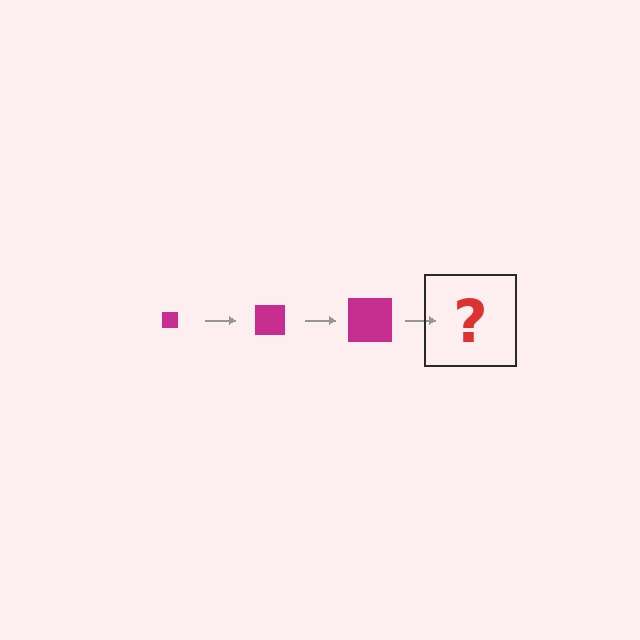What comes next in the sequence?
The next element should be a magenta square, larger than the previous one.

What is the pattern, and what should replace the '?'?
The pattern is that the square gets progressively larger each step. The '?' should be a magenta square, larger than the previous one.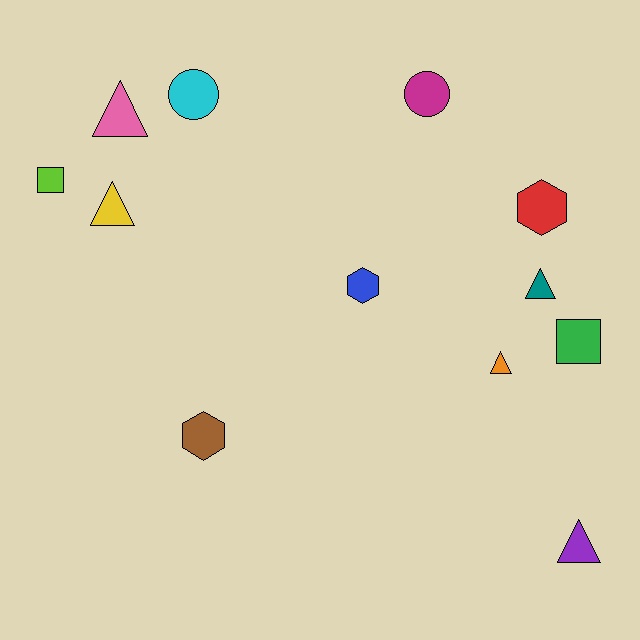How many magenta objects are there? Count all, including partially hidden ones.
There is 1 magenta object.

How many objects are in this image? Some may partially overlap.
There are 12 objects.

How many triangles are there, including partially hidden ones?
There are 5 triangles.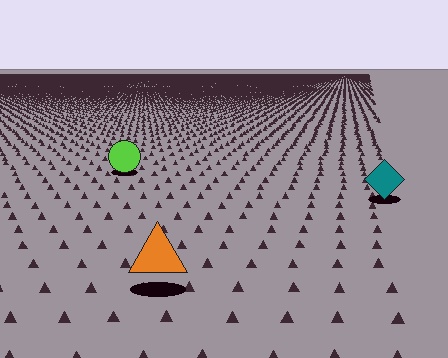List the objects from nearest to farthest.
From nearest to farthest: the orange triangle, the teal diamond, the lime circle.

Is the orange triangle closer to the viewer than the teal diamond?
Yes. The orange triangle is closer — you can tell from the texture gradient: the ground texture is coarser near it.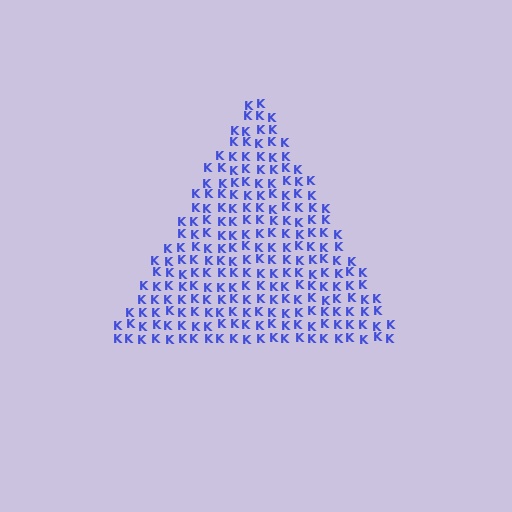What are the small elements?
The small elements are letter K's.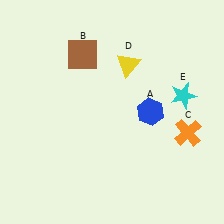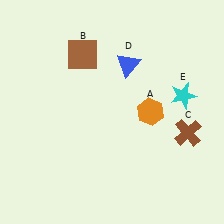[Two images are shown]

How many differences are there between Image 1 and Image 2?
There are 3 differences between the two images.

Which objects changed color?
A changed from blue to orange. C changed from orange to brown. D changed from yellow to blue.